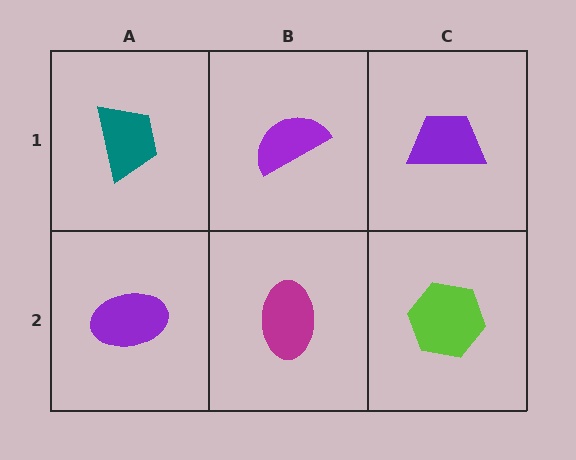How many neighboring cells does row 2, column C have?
2.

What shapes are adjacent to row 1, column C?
A lime hexagon (row 2, column C), a purple semicircle (row 1, column B).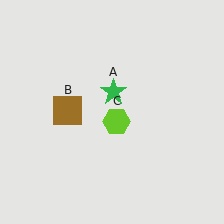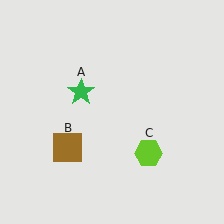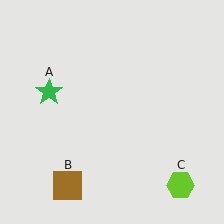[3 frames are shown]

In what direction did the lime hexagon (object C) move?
The lime hexagon (object C) moved down and to the right.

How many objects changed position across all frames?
3 objects changed position: green star (object A), brown square (object B), lime hexagon (object C).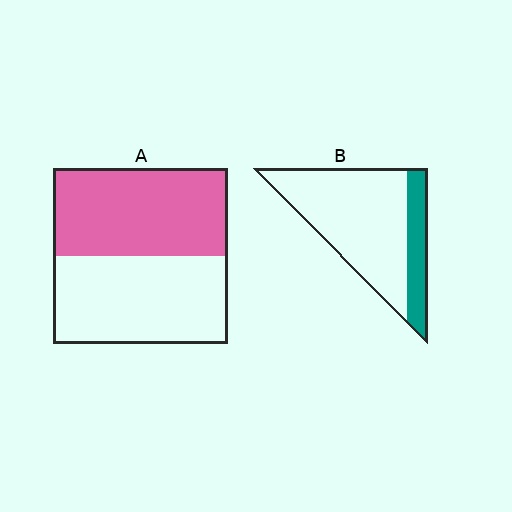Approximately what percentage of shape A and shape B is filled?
A is approximately 50% and B is approximately 25%.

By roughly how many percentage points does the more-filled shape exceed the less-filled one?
By roughly 25 percentage points (A over B).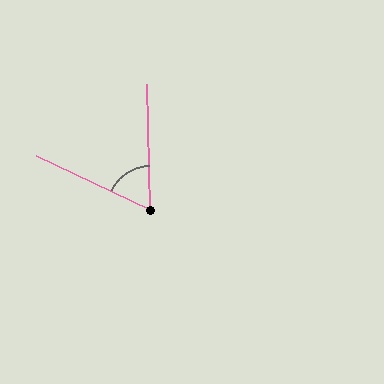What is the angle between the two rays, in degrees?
Approximately 63 degrees.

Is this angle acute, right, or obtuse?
It is acute.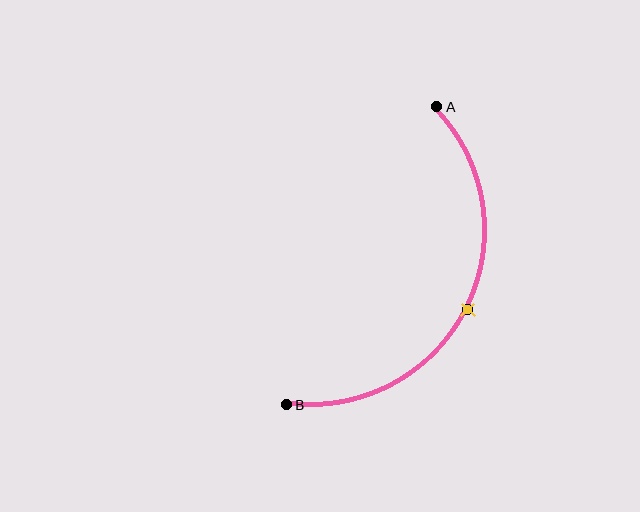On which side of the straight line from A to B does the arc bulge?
The arc bulges to the right of the straight line connecting A and B.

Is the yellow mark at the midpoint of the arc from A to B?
Yes. The yellow mark lies on the arc at equal arc-length from both A and B — it is the arc midpoint.